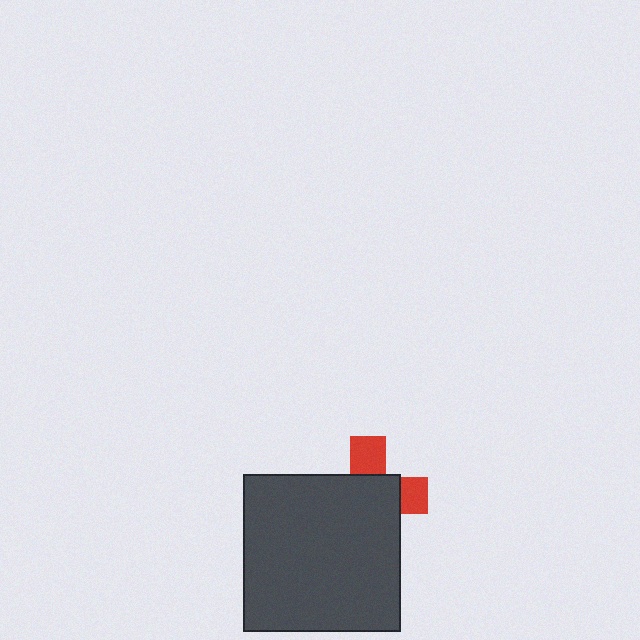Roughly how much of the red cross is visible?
A small part of it is visible (roughly 31%).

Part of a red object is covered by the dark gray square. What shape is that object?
It is a cross.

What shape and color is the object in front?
The object in front is a dark gray square.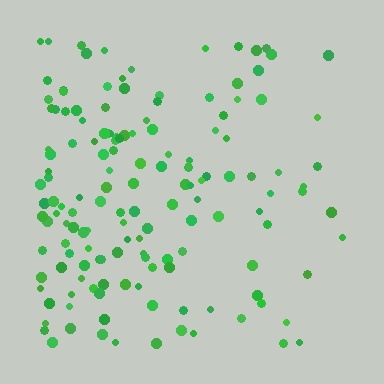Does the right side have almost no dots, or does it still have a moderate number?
Still a moderate number, just noticeably fewer than the left.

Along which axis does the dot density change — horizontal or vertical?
Horizontal.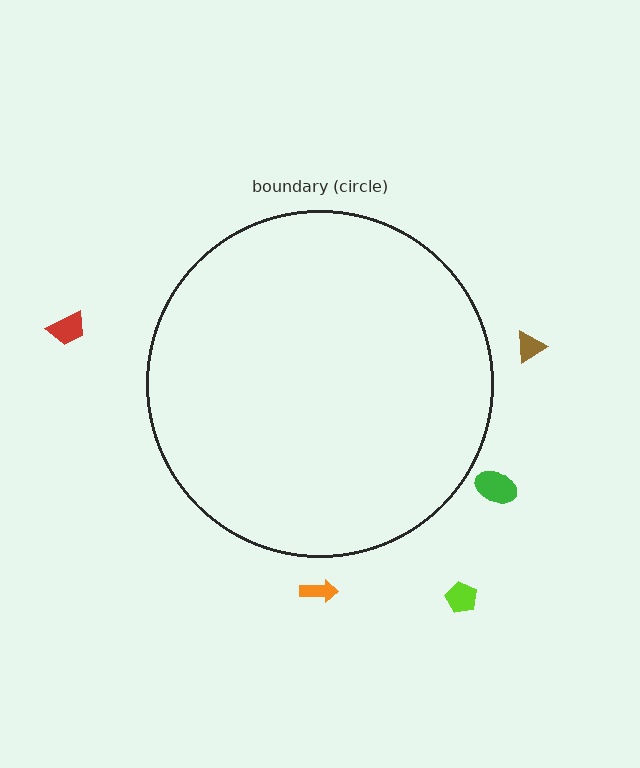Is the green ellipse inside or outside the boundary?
Outside.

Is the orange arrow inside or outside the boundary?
Outside.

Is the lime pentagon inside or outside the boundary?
Outside.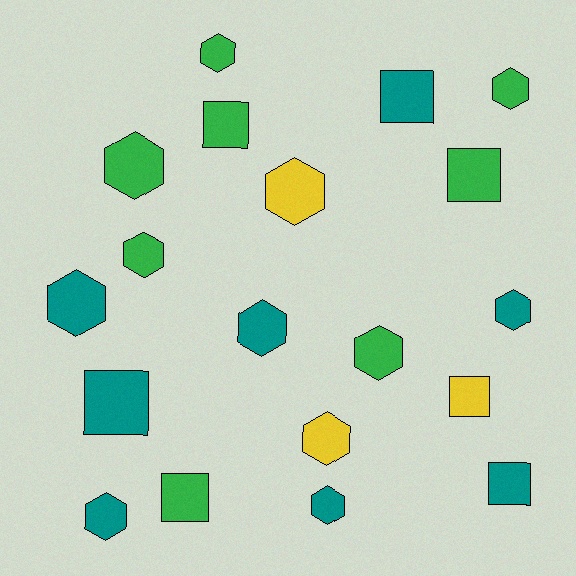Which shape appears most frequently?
Hexagon, with 12 objects.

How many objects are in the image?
There are 19 objects.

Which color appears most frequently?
Green, with 8 objects.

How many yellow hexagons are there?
There are 2 yellow hexagons.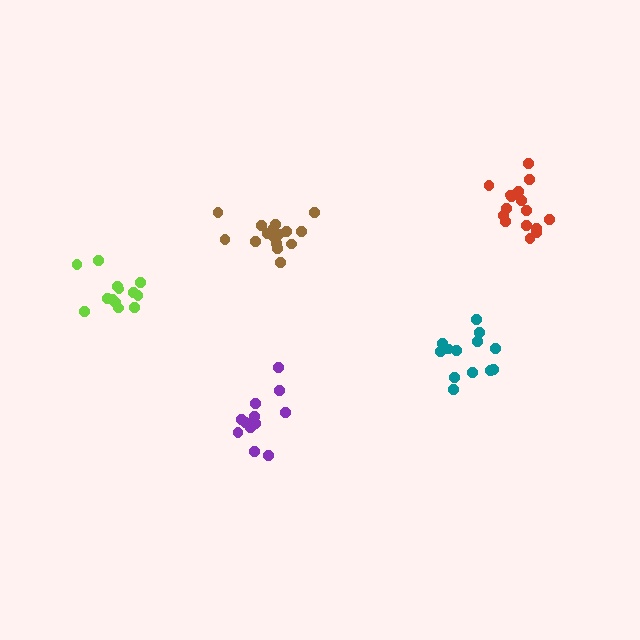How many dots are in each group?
Group 1: 16 dots, Group 2: 13 dots, Group 3: 13 dots, Group 4: 17 dots, Group 5: 12 dots (71 total).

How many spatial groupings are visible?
There are 5 spatial groupings.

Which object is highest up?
The red cluster is topmost.